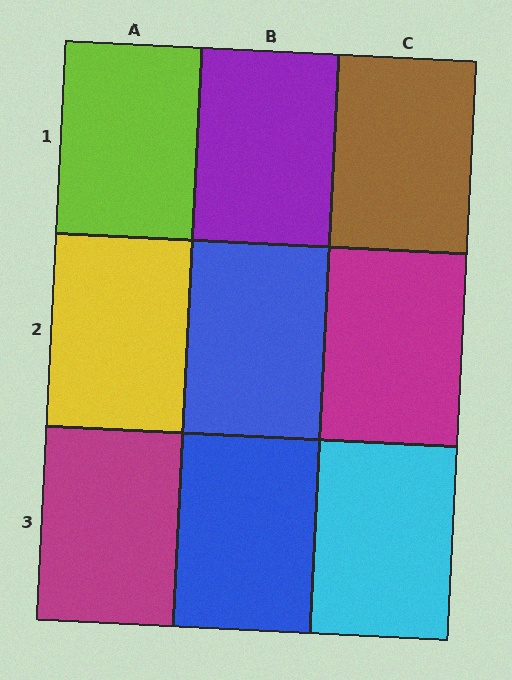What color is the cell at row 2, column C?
Magenta.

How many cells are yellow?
1 cell is yellow.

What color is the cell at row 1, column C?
Brown.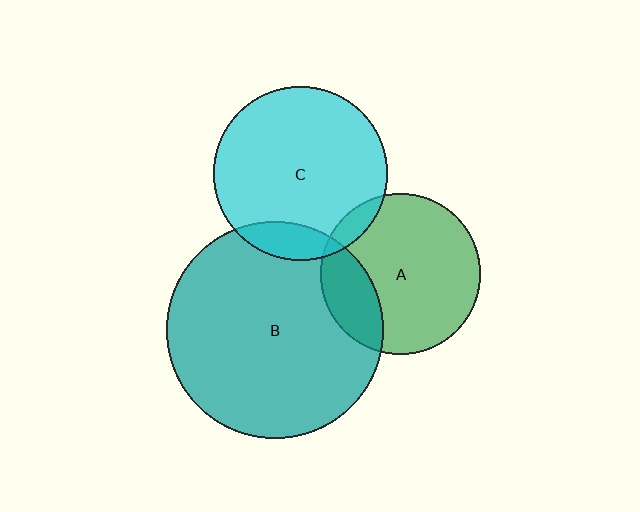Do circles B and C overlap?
Yes.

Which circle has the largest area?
Circle B (teal).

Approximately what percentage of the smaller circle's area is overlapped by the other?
Approximately 10%.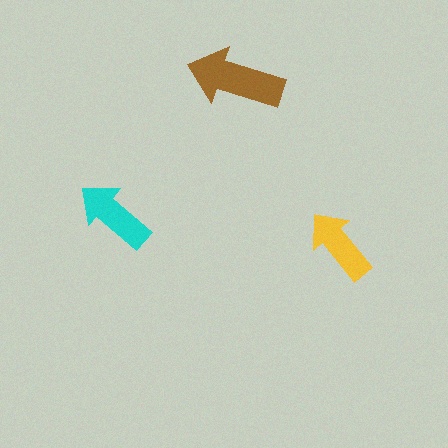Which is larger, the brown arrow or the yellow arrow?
The brown one.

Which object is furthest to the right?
The yellow arrow is rightmost.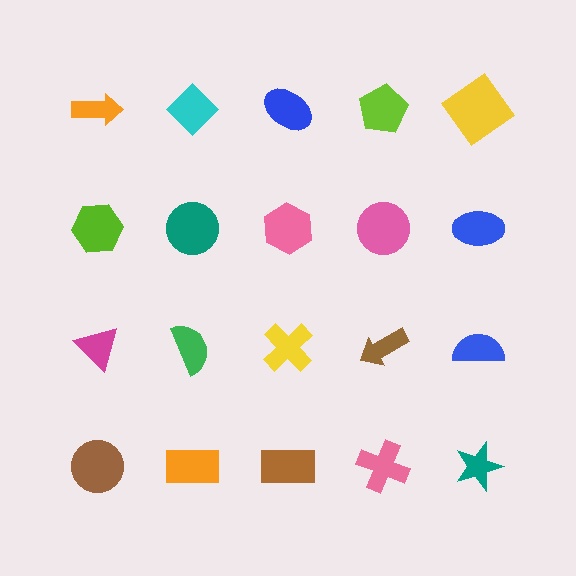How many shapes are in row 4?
5 shapes.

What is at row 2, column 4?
A pink circle.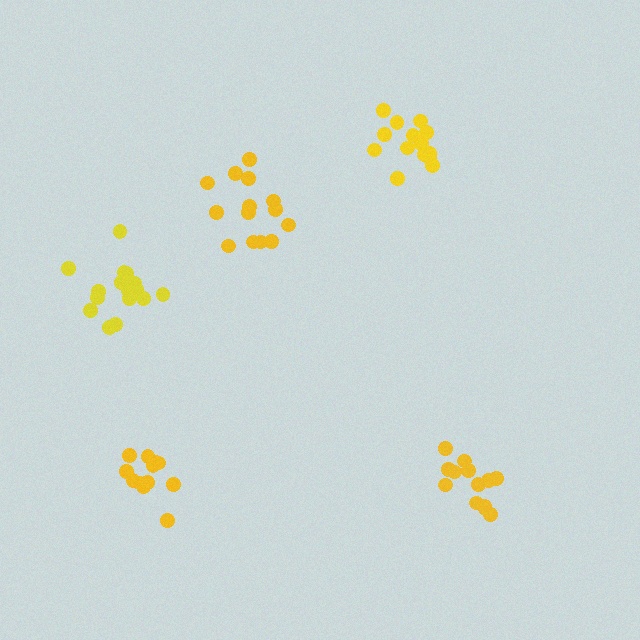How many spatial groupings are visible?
There are 5 spatial groupings.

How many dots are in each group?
Group 1: 13 dots, Group 2: 14 dots, Group 3: 12 dots, Group 4: 14 dots, Group 5: 17 dots (70 total).